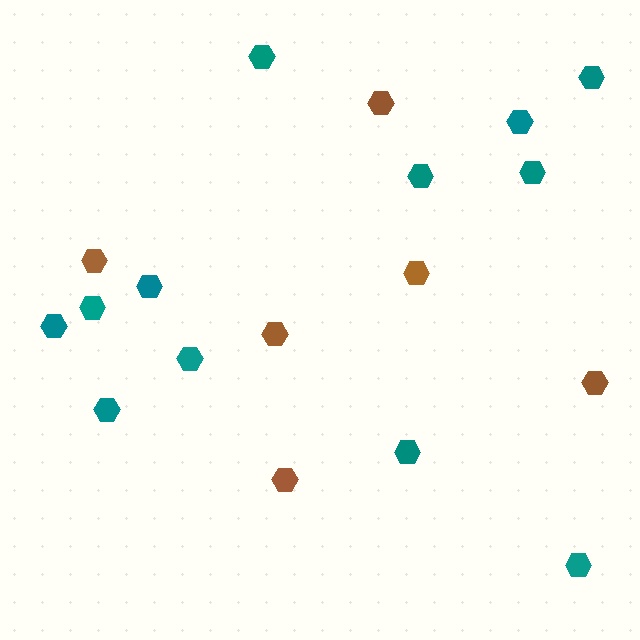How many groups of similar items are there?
There are 2 groups: one group of brown hexagons (6) and one group of teal hexagons (12).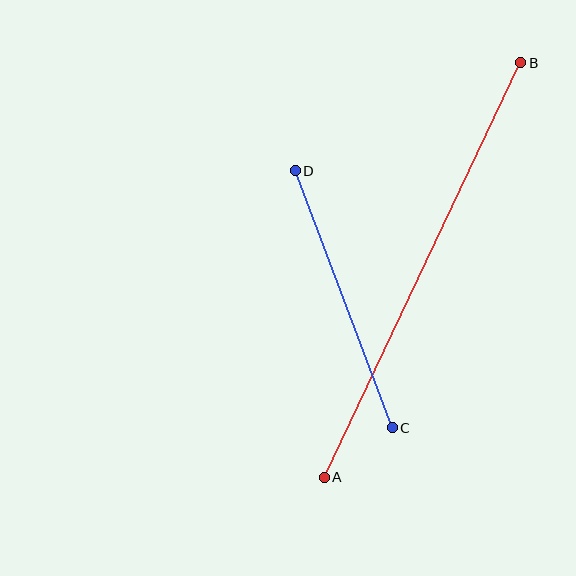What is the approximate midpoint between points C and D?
The midpoint is at approximately (344, 299) pixels.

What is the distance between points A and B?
The distance is approximately 459 pixels.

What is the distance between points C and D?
The distance is approximately 274 pixels.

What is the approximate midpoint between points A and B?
The midpoint is at approximately (422, 270) pixels.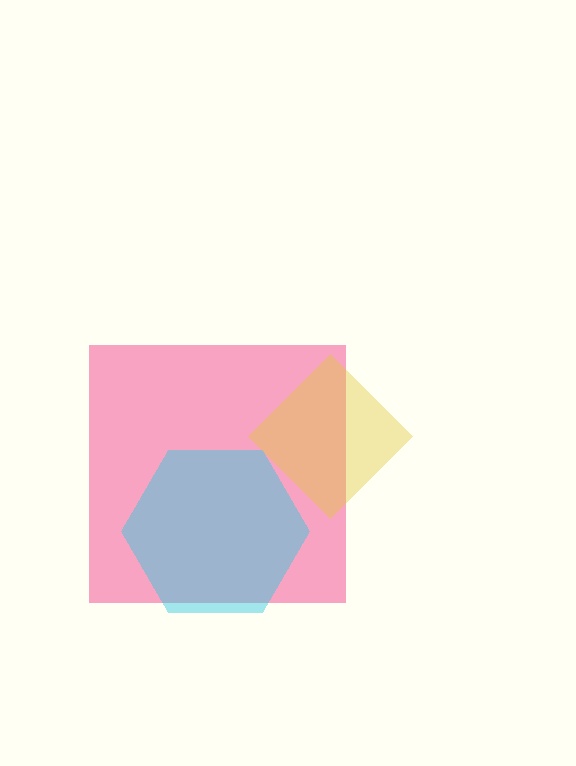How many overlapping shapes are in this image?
There are 3 overlapping shapes in the image.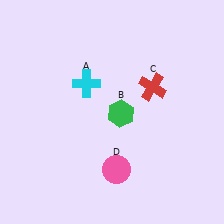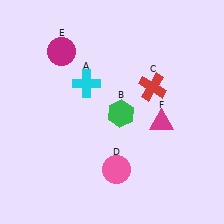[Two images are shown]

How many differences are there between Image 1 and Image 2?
There are 2 differences between the two images.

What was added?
A magenta circle (E), a magenta triangle (F) were added in Image 2.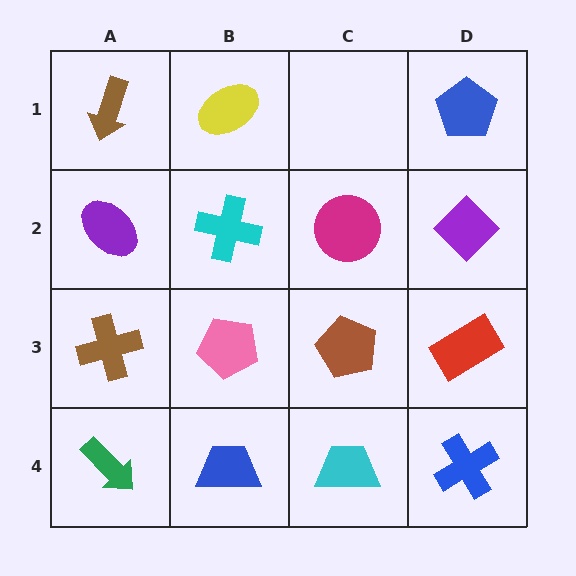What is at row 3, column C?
A brown pentagon.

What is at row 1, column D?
A blue pentagon.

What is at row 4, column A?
A green arrow.